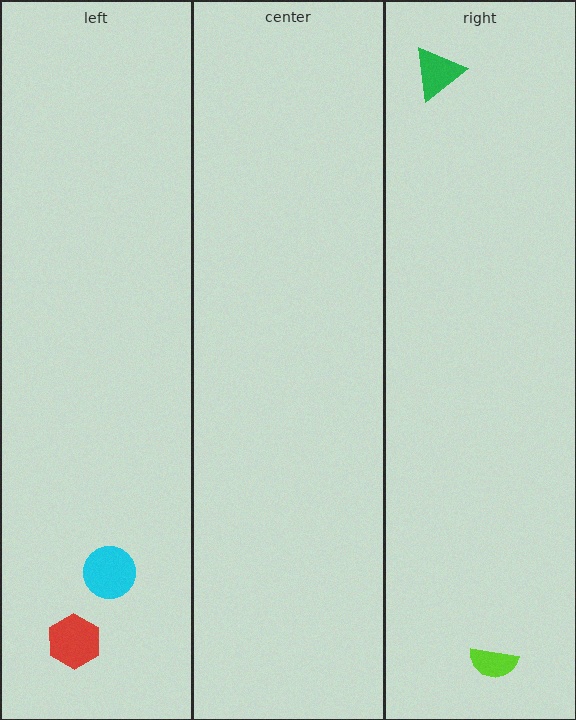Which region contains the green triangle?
The right region.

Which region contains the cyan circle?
The left region.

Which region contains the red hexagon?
The left region.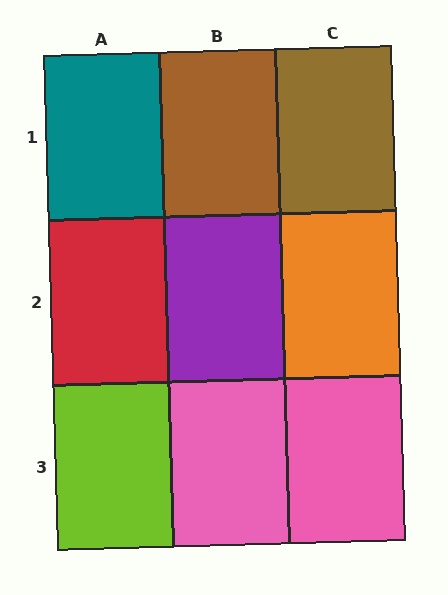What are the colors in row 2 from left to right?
Red, purple, orange.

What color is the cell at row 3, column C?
Pink.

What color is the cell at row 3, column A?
Lime.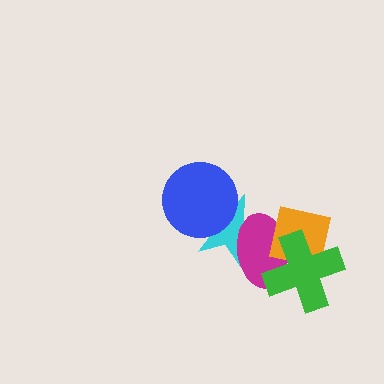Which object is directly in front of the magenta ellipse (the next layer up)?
The orange square is directly in front of the magenta ellipse.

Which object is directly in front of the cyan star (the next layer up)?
The magenta ellipse is directly in front of the cyan star.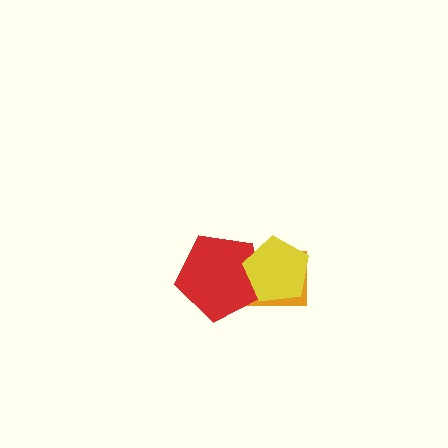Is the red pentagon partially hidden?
Yes, it is partially covered by another shape.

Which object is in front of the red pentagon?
The yellow pentagon is in front of the red pentagon.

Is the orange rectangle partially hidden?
Yes, it is partially covered by another shape.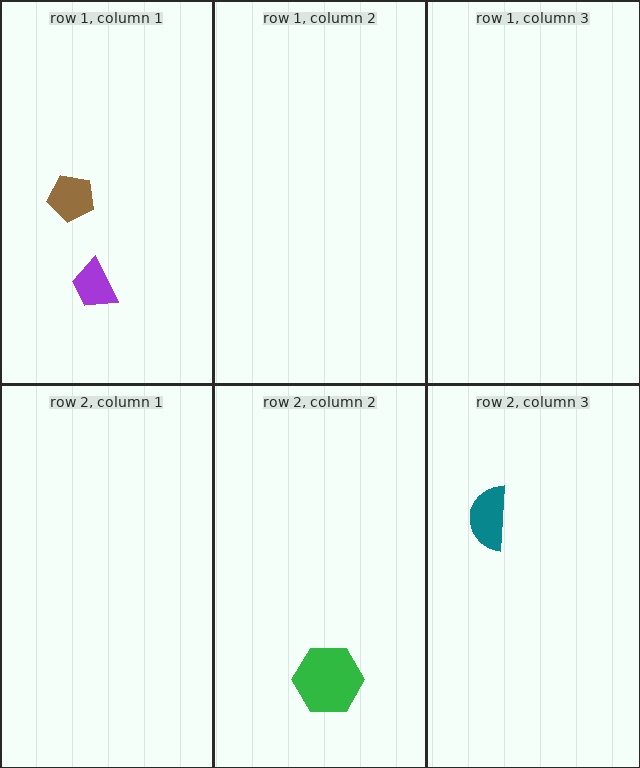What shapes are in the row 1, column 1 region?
The brown pentagon, the purple trapezoid.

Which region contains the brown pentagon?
The row 1, column 1 region.